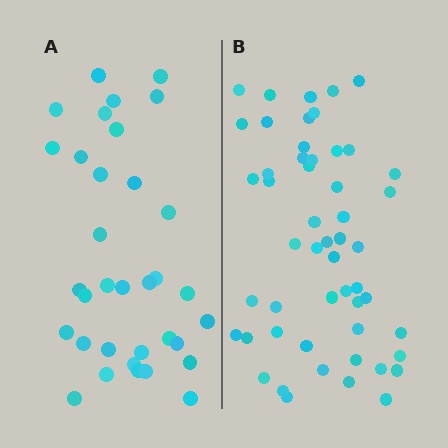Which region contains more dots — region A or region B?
Region B (the right region) has more dots.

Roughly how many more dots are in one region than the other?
Region B has approximately 20 more dots than region A.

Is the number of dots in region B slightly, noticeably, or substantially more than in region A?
Region B has substantially more. The ratio is roughly 1.5 to 1.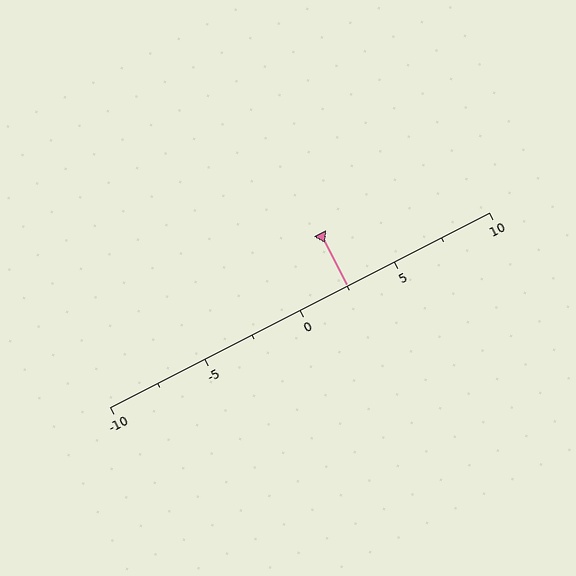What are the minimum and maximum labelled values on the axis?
The axis runs from -10 to 10.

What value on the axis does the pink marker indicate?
The marker indicates approximately 2.5.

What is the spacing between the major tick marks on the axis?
The major ticks are spaced 5 apart.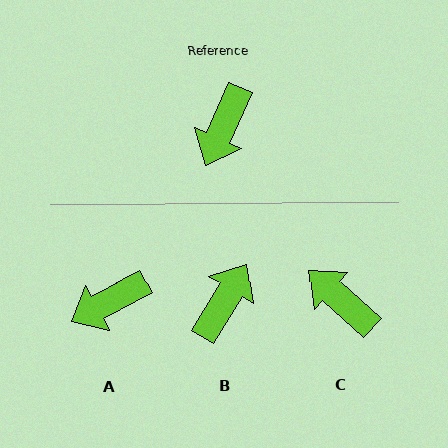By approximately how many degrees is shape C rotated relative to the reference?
Approximately 108 degrees clockwise.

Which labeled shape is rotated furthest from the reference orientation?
B, about 173 degrees away.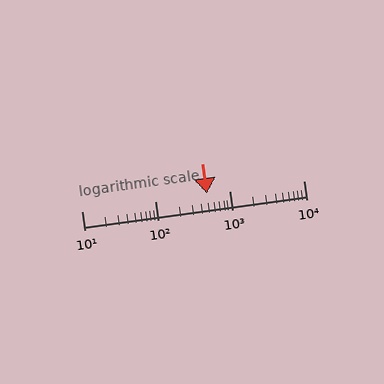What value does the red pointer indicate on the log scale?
The pointer indicates approximately 500.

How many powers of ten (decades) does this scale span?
The scale spans 3 decades, from 10 to 10000.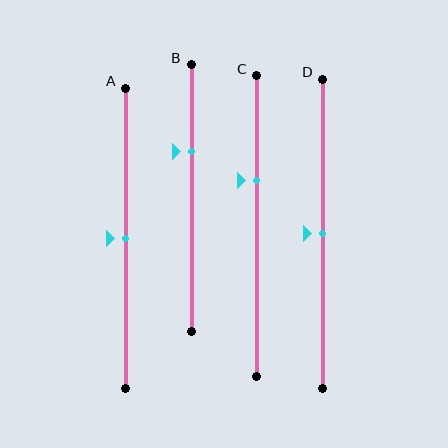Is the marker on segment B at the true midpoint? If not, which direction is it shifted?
No, the marker on segment B is shifted upward by about 17% of the segment length.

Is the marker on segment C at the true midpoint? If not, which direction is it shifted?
No, the marker on segment C is shifted upward by about 15% of the segment length.